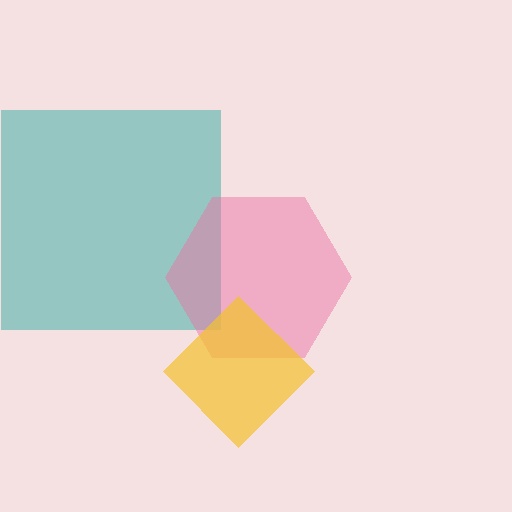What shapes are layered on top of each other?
The layered shapes are: a teal square, a pink hexagon, a yellow diamond.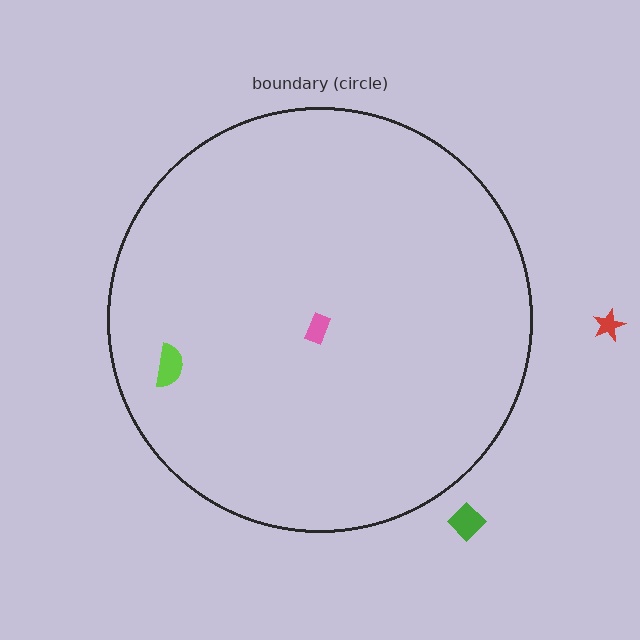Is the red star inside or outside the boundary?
Outside.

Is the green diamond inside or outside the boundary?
Outside.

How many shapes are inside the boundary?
2 inside, 2 outside.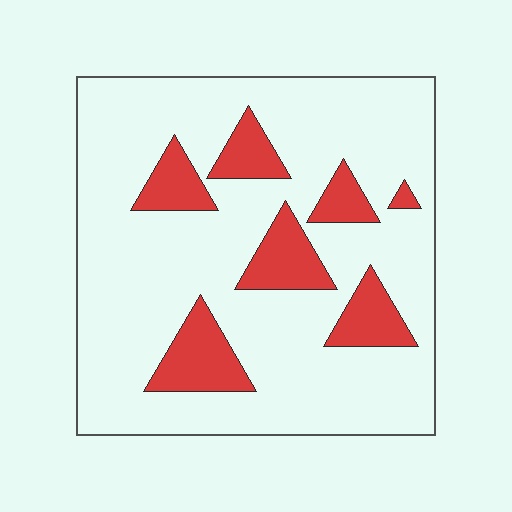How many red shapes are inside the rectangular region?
7.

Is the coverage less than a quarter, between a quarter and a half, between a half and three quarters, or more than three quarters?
Less than a quarter.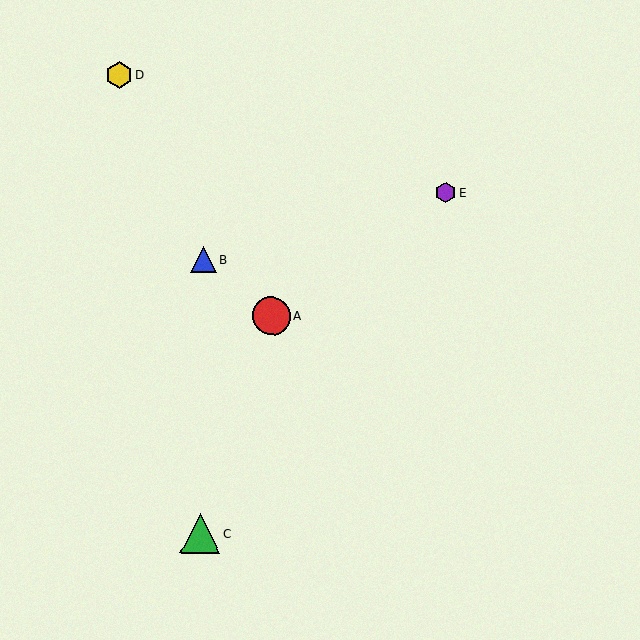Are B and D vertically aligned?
No, B is at x≈203 and D is at x≈119.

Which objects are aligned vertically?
Objects B, C are aligned vertically.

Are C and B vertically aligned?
Yes, both are at x≈200.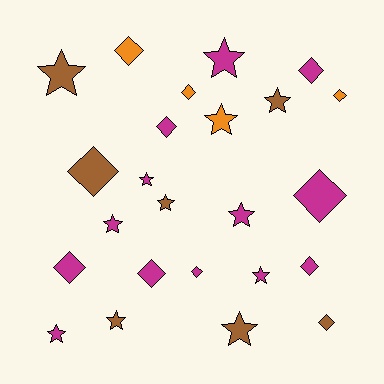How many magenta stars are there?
There are 6 magenta stars.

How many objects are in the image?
There are 24 objects.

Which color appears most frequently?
Magenta, with 13 objects.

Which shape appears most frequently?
Star, with 12 objects.